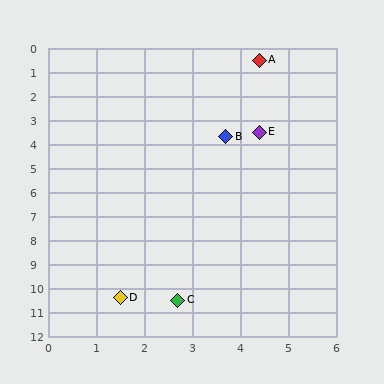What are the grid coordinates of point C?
Point C is at approximately (2.7, 10.5).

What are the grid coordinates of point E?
Point E is at approximately (4.4, 3.5).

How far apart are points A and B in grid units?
Points A and B are about 3.3 grid units apart.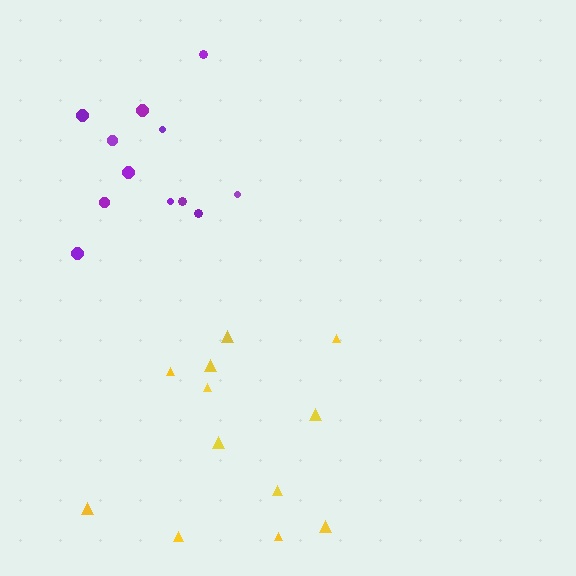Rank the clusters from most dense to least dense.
purple, yellow.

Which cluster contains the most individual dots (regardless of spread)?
Purple (12).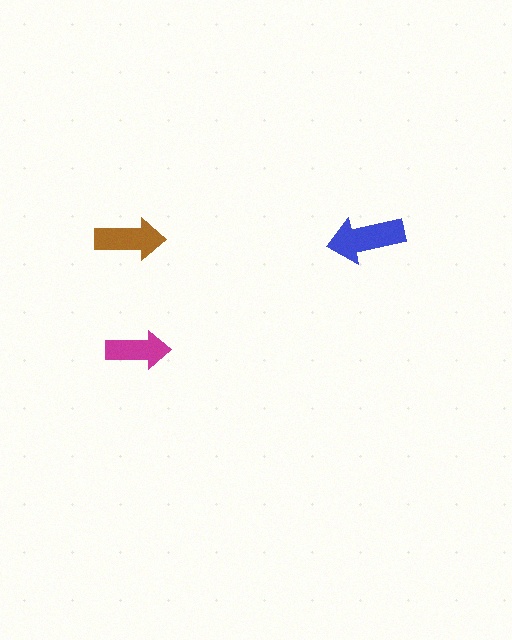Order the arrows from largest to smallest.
the blue one, the brown one, the magenta one.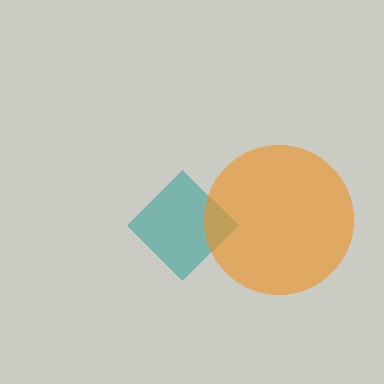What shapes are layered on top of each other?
The layered shapes are: a teal diamond, an orange circle.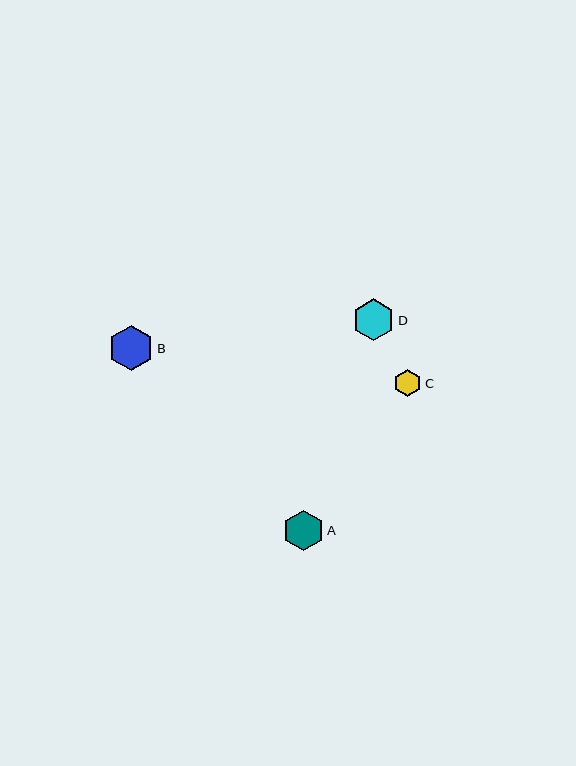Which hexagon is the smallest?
Hexagon C is the smallest with a size of approximately 28 pixels.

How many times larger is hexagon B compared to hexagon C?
Hexagon B is approximately 1.6 times the size of hexagon C.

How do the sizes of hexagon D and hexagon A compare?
Hexagon D and hexagon A are approximately the same size.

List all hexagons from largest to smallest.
From largest to smallest: B, D, A, C.